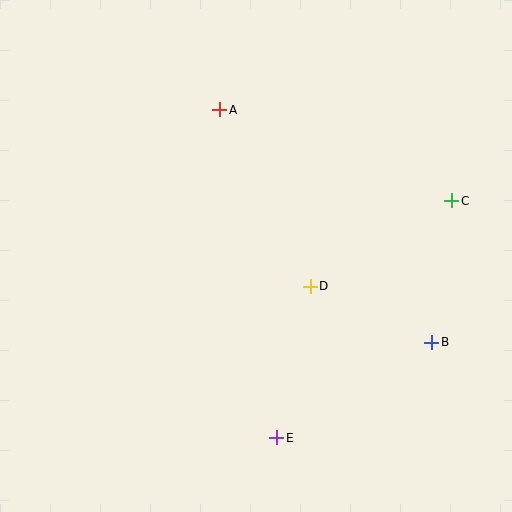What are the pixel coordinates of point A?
Point A is at (220, 110).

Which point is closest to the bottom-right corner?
Point B is closest to the bottom-right corner.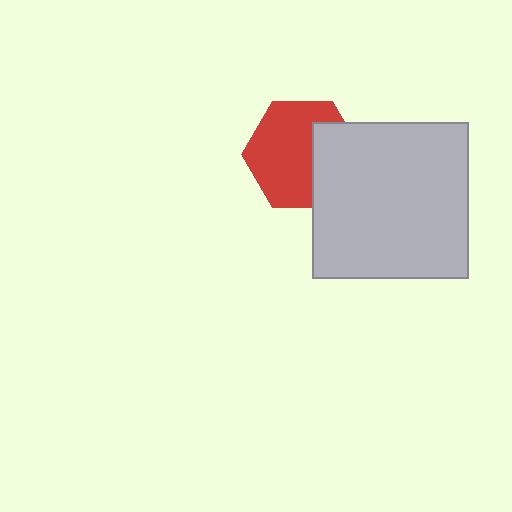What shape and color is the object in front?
The object in front is a light gray square.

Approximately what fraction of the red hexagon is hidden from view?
Roughly 35% of the red hexagon is hidden behind the light gray square.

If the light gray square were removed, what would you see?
You would see the complete red hexagon.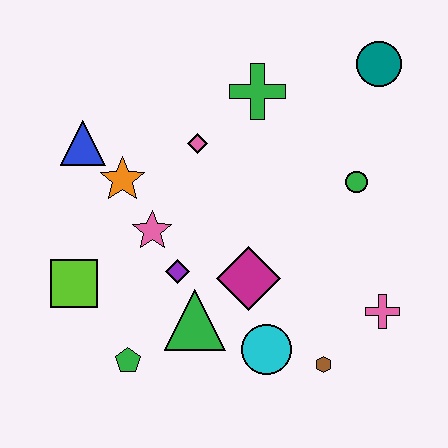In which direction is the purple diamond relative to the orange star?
The purple diamond is below the orange star.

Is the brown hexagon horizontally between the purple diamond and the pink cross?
Yes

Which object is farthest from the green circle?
The lime square is farthest from the green circle.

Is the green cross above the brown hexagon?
Yes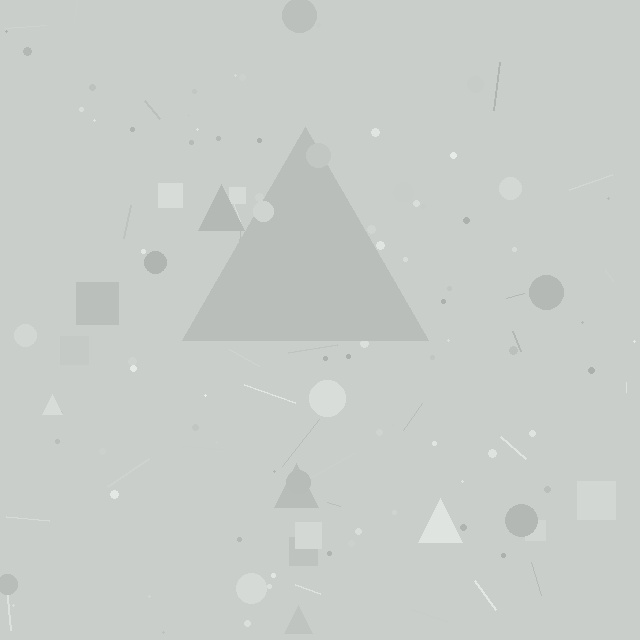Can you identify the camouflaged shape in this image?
The camouflaged shape is a triangle.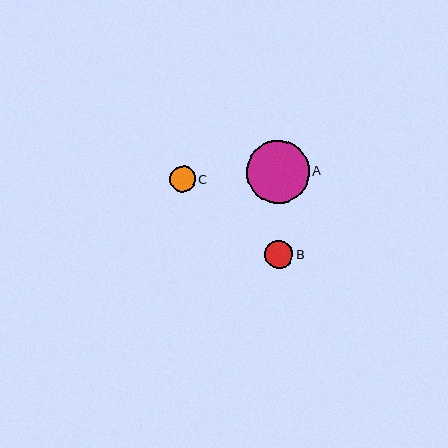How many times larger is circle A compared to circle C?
Circle A is approximately 2.4 times the size of circle C.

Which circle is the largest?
Circle A is the largest with a size of approximately 63 pixels.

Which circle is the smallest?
Circle C is the smallest with a size of approximately 26 pixels.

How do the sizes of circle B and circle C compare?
Circle B and circle C are approximately the same size.